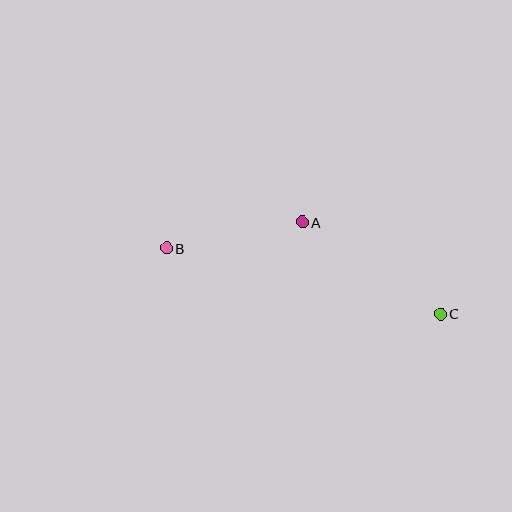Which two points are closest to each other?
Points A and B are closest to each other.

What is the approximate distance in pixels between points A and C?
The distance between A and C is approximately 166 pixels.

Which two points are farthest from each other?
Points B and C are farthest from each other.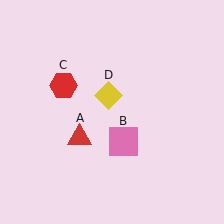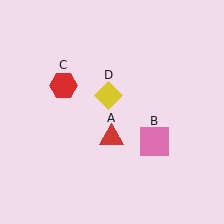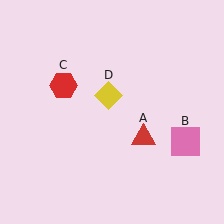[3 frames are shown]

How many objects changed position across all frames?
2 objects changed position: red triangle (object A), pink square (object B).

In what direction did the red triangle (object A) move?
The red triangle (object A) moved right.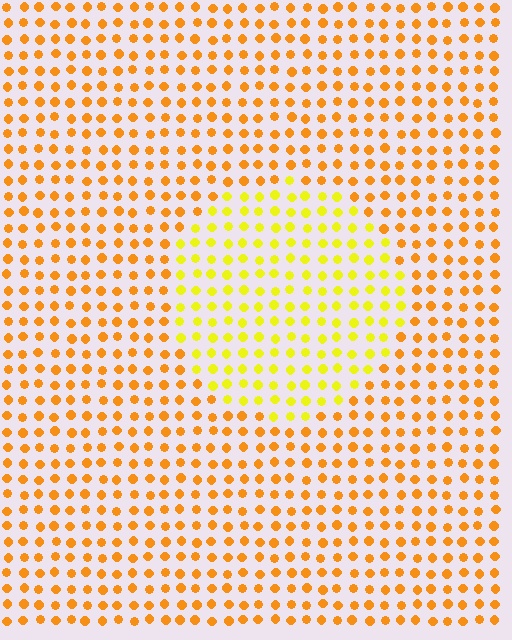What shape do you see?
I see a circle.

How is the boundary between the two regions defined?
The boundary is defined purely by a slight shift in hue (about 30 degrees). Spacing, size, and orientation are identical on both sides.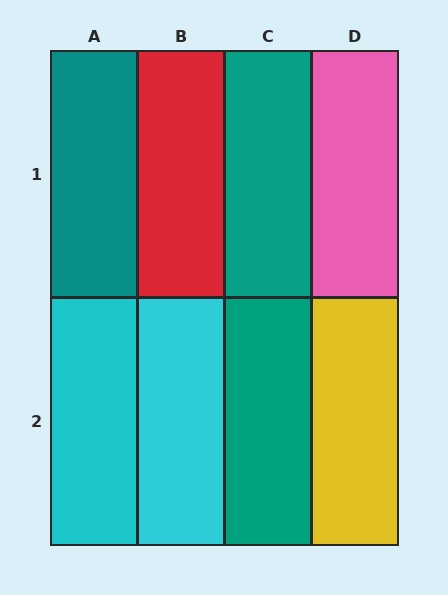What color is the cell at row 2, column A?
Cyan.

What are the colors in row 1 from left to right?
Teal, red, teal, pink.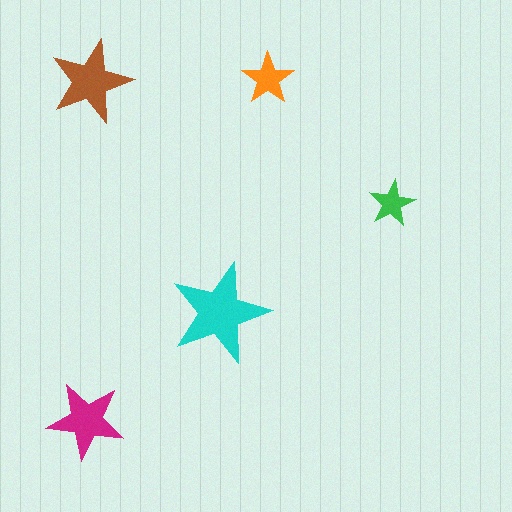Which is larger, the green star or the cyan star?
The cyan one.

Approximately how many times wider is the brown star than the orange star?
About 1.5 times wider.